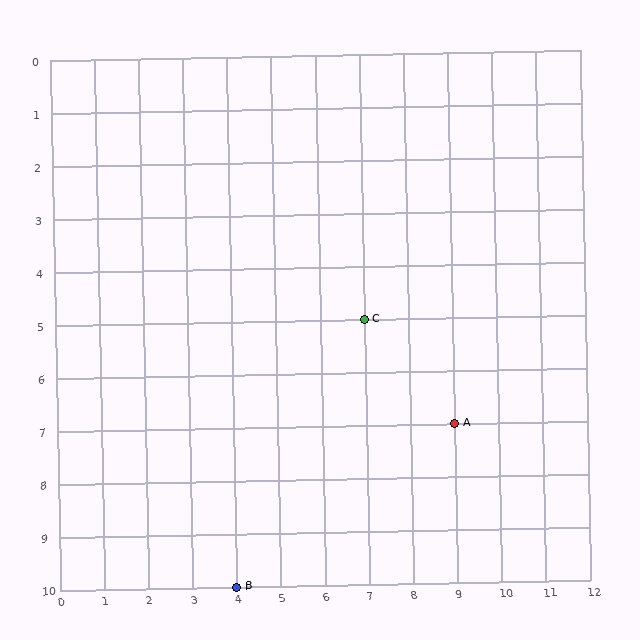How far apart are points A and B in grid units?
Points A and B are 5 columns and 3 rows apart (about 5.8 grid units diagonally).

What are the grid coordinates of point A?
Point A is at grid coordinates (9, 7).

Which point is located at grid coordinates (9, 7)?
Point A is at (9, 7).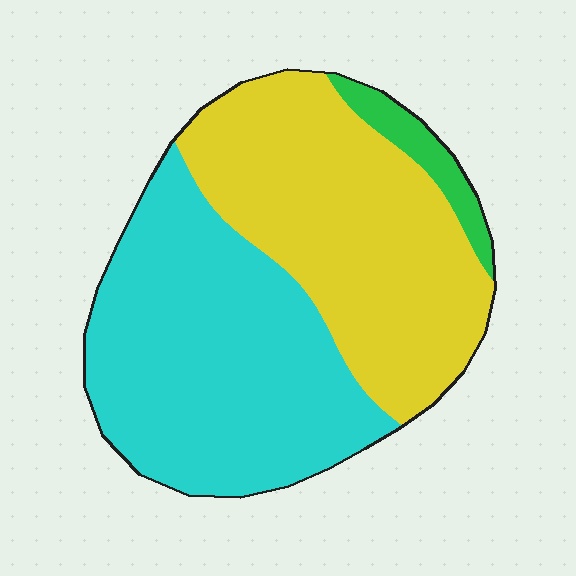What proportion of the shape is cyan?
Cyan takes up about one half (1/2) of the shape.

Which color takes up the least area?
Green, at roughly 5%.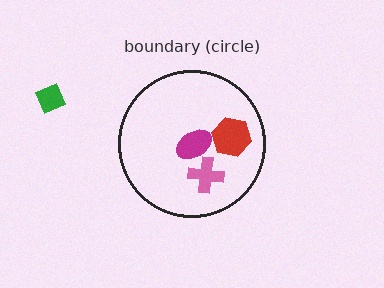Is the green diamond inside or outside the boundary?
Outside.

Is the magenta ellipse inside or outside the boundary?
Inside.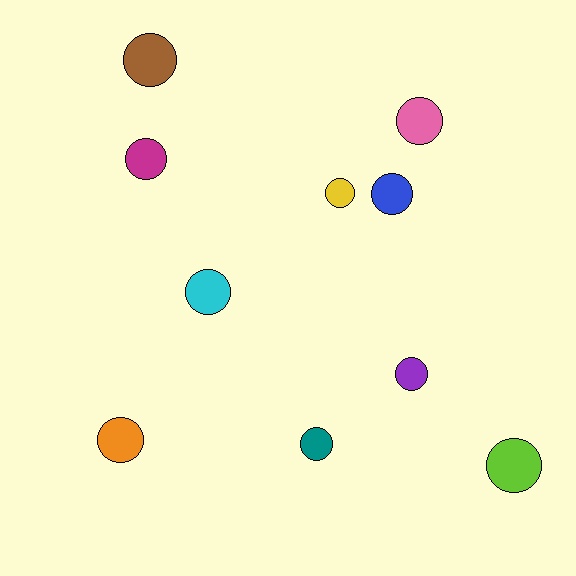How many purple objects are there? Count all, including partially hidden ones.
There is 1 purple object.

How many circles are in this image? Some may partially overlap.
There are 10 circles.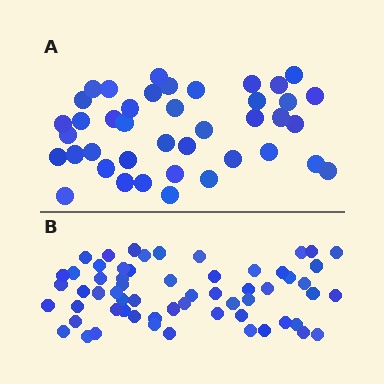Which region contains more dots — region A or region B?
Region B (the bottom region) has more dots.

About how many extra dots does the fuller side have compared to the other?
Region B has approximately 20 more dots than region A.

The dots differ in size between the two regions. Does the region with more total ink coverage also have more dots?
No. Region A has more total ink coverage because its dots are larger, but region B actually contains more individual dots. Total area can be misleading — the number of items is what matters here.